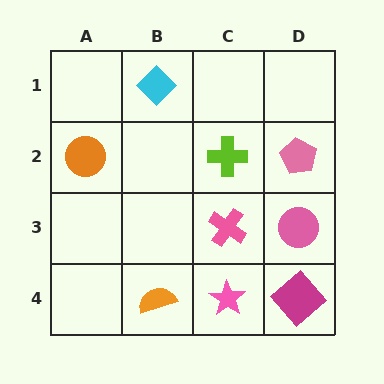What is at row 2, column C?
A lime cross.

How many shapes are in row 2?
3 shapes.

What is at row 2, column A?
An orange circle.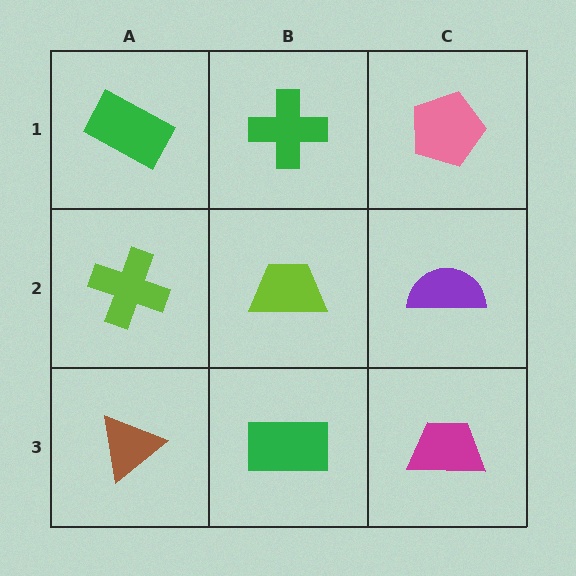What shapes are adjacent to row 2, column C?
A pink pentagon (row 1, column C), a magenta trapezoid (row 3, column C), a lime trapezoid (row 2, column B).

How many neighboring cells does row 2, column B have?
4.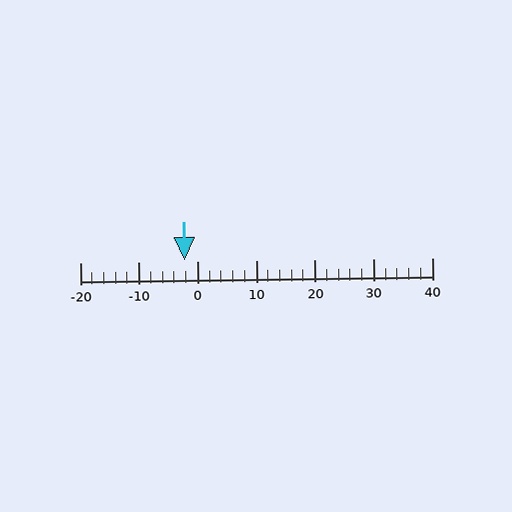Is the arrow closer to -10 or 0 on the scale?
The arrow is closer to 0.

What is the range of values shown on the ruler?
The ruler shows values from -20 to 40.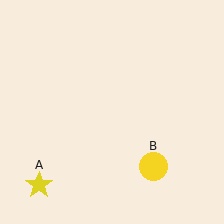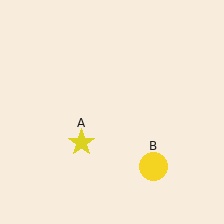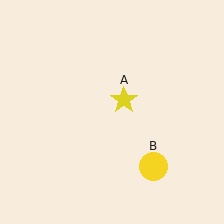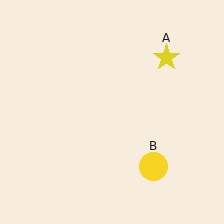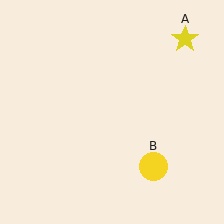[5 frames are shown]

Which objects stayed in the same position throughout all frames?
Yellow circle (object B) remained stationary.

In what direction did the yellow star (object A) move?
The yellow star (object A) moved up and to the right.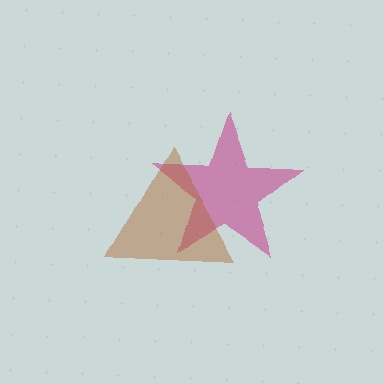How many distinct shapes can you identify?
There are 2 distinct shapes: a magenta star, a brown triangle.